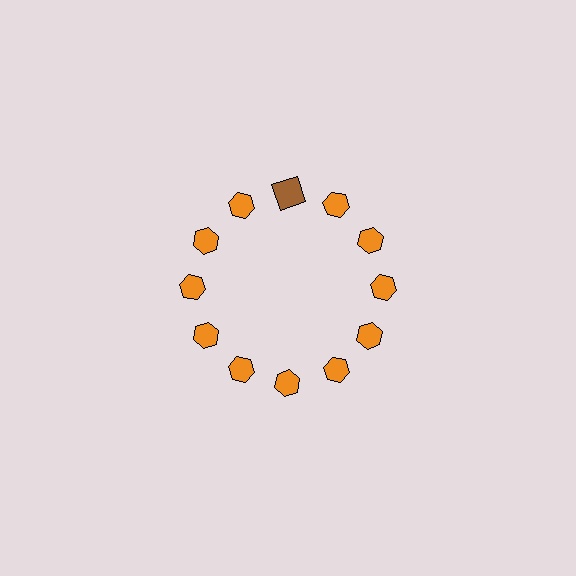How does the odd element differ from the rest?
It differs in both color (brown instead of orange) and shape (square instead of hexagon).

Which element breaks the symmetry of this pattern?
The brown square at roughly the 12 o'clock position breaks the symmetry. All other shapes are orange hexagons.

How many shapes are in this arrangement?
There are 12 shapes arranged in a ring pattern.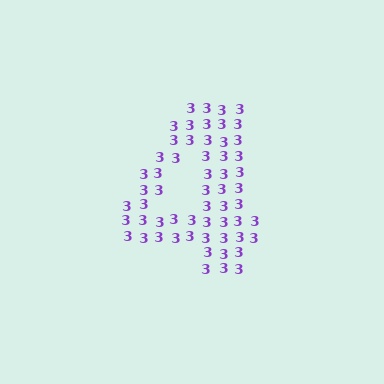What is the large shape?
The large shape is the digit 4.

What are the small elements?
The small elements are digit 3's.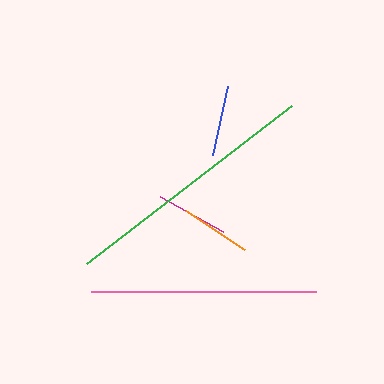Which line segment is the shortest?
The orange line is the shortest at approximately 71 pixels.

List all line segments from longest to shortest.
From longest to shortest: green, pink, magenta, blue, orange.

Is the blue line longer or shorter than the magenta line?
The magenta line is longer than the blue line.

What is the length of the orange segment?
The orange segment is approximately 71 pixels long.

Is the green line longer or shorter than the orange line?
The green line is longer than the orange line.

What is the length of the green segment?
The green segment is approximately 259 pixels long.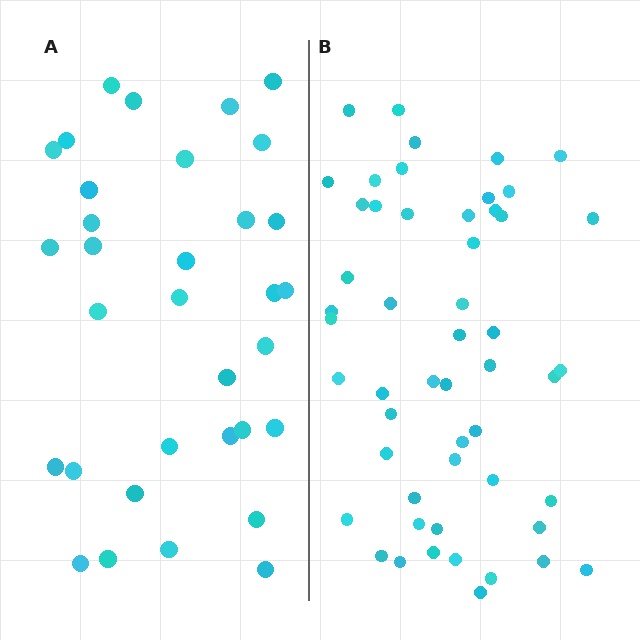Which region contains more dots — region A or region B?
Region B (the right region) has more dots.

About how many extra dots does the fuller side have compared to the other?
Region B has approximately 20 more dots than region A.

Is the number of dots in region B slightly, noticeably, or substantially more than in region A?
Region B has substantially more. The ratio is roughly 1.6 to 1.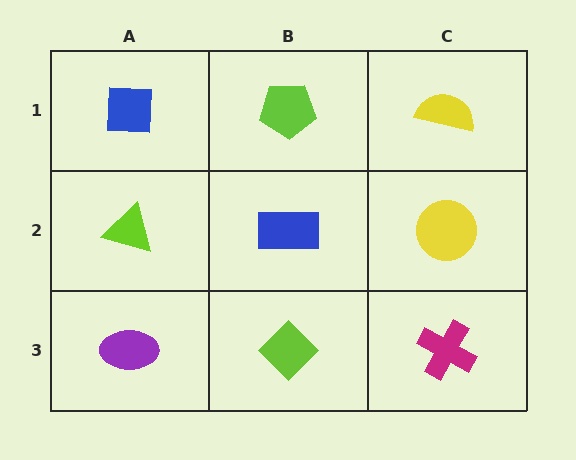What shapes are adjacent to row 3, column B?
A blue rectangle (row 2, column B), a purple ellipse (row 3, column A), a magenta cross (row 3, column C).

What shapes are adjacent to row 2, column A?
A blue square (row 1, column A), a purple ellipse (row 3, column A), a blue rectangle (row 2, column B).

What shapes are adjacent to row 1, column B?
A blue rectangle (row 2, column B), a blue square (row 1, column A), a yellow semicircle (row 1, column C).